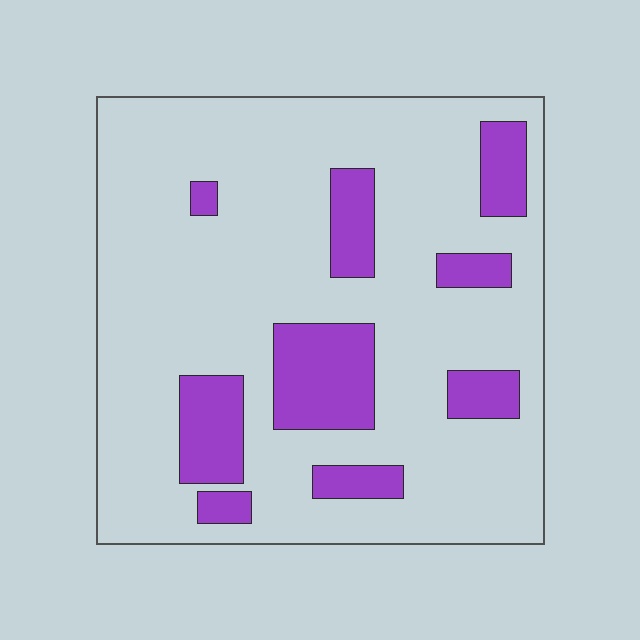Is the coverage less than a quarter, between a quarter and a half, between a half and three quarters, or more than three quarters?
Less than a quarter.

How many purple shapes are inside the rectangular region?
9.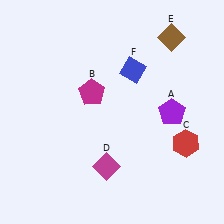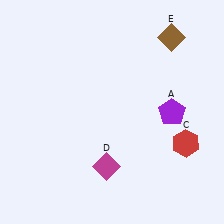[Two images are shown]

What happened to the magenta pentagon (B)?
The magenta pentagon (B) was removed in Image 2. It was in the top-left area of Image 1.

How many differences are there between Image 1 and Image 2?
There are 2 differences between the two images.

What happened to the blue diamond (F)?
The blue diamond (F) was removed in Image 2. It was in the top-right area of Image 1.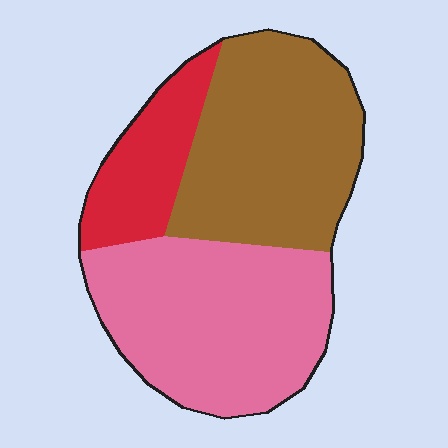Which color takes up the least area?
Red, at roughly 15%.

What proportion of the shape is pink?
Pink takes up between a quarter and a half of the shape.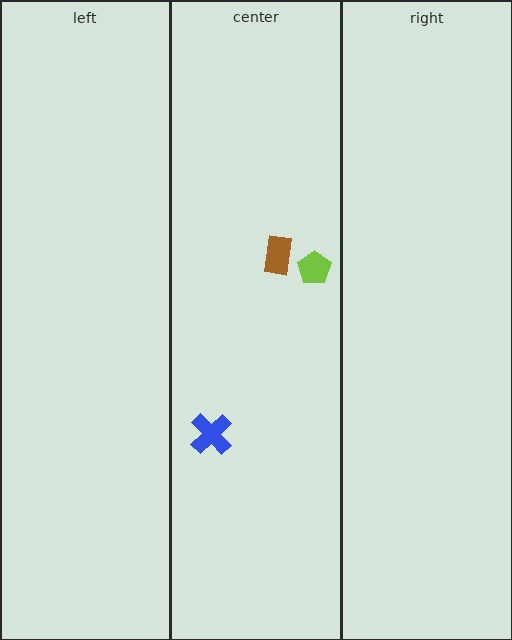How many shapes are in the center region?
3.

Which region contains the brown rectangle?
The center region.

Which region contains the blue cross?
The center region.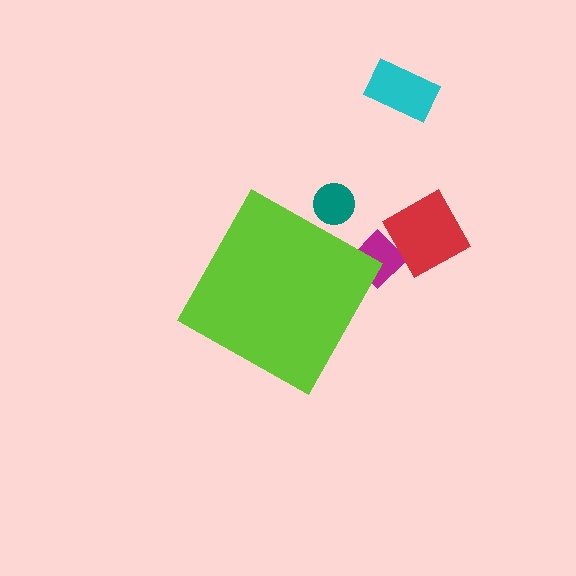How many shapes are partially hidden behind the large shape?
2 shapes are partially hidden.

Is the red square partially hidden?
No, the red square is fully visible.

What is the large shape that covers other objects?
A lime diamond.